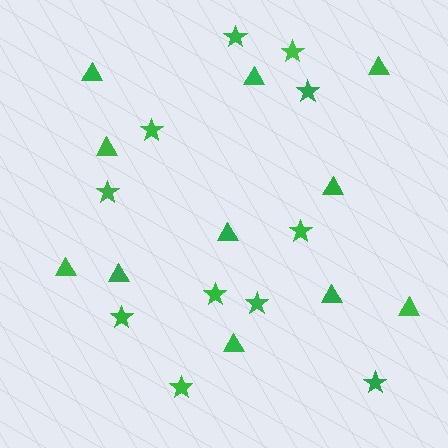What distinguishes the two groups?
There are 2 groups: one group of triangles (11) and one group of stars (11).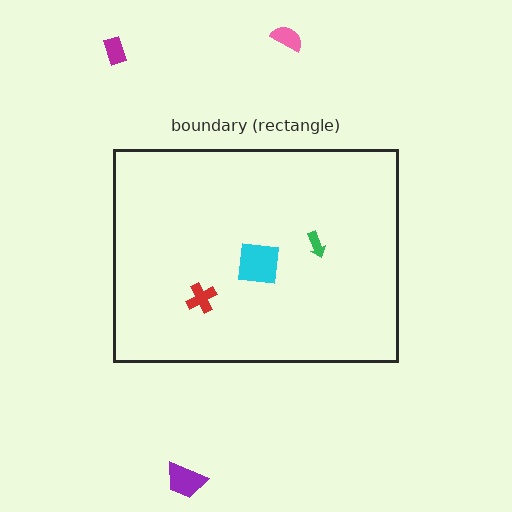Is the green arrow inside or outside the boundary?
Inside.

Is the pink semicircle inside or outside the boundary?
Outside.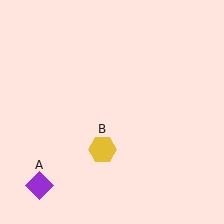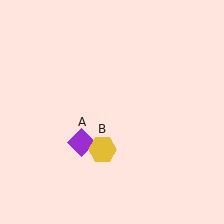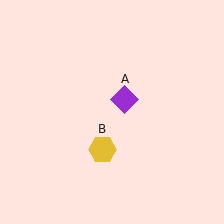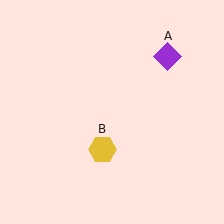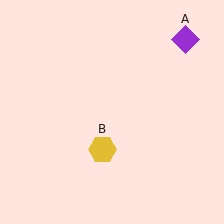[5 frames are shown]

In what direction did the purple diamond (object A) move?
The purple diamond (object A) moved up and to the right.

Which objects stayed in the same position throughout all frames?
Yellow hexagon (object B) remained stationary.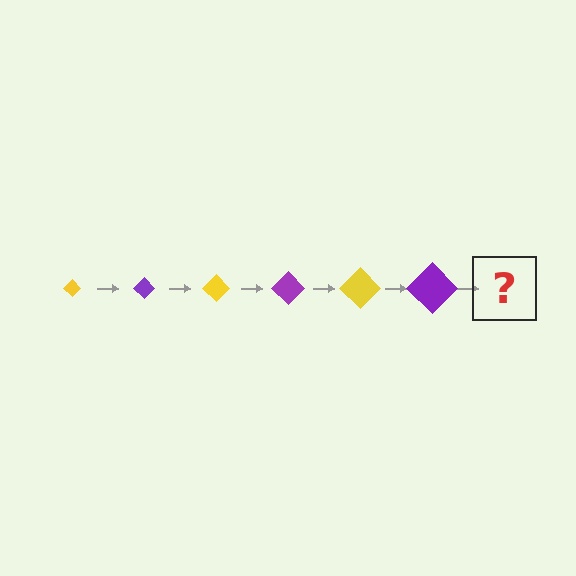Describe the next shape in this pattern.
It should be a yellow diamond, larger than the previous one.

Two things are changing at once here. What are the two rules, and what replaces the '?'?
The two rules are that the diamond grows larger each step and the color cycles through yellow and purple. The '?' should be a yellow diamond, larger than the previous one.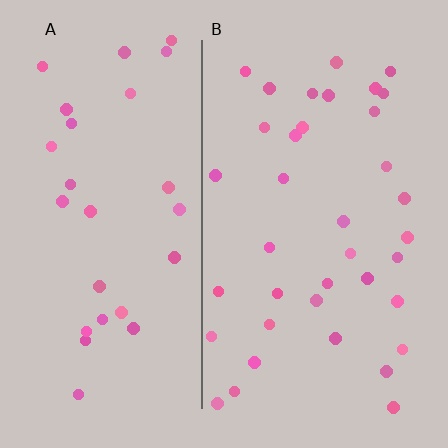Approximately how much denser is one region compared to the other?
Approximately 1.3× — region B over region A.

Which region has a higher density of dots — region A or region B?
B (the right).